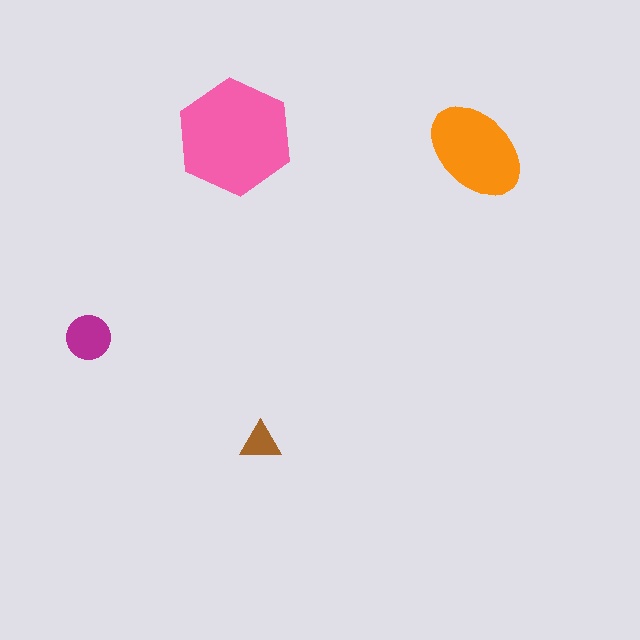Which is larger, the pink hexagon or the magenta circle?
The pink hexagon.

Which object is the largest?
The pink hexagon.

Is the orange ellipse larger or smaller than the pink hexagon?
Smaller.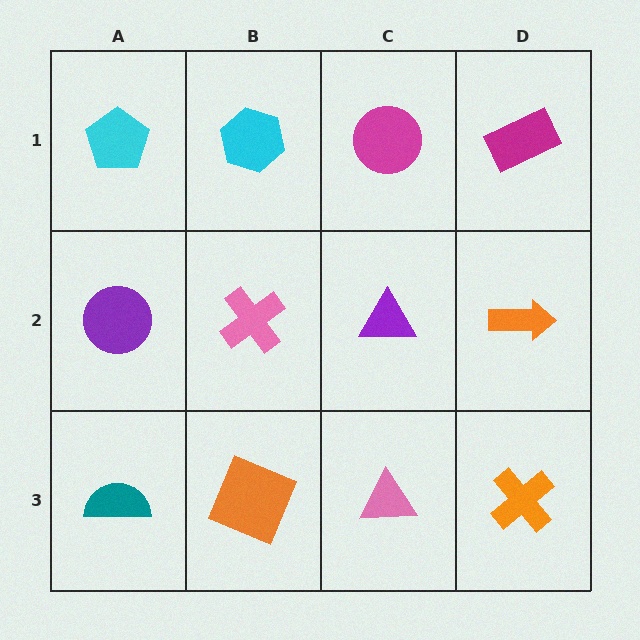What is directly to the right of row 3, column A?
An orange square.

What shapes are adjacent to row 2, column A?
A cyan pentagon (row 1, column A), a teal semicircle (row 3, column A), a pink cross (row 2, column B).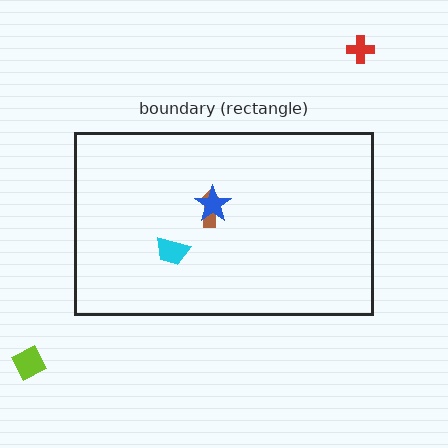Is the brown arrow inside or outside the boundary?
Inside.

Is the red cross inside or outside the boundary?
Outside.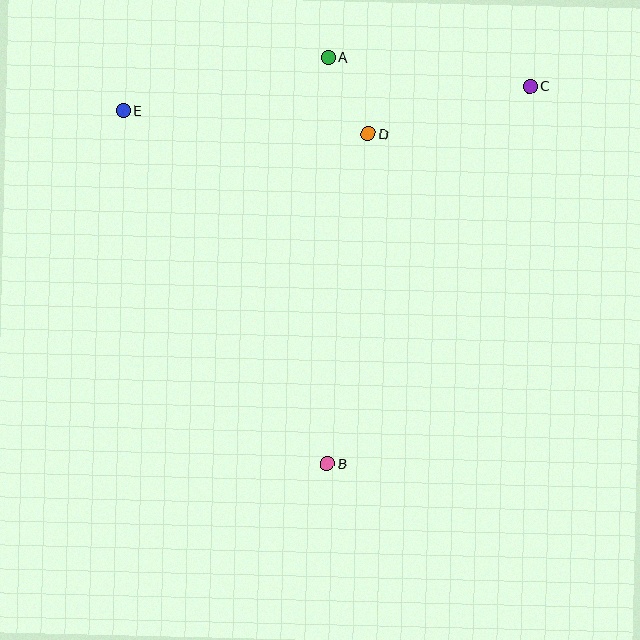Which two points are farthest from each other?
Points B and C are farthest from each other.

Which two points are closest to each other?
Points A and D are closest to each other.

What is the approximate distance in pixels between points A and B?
The distance between A and B is approximately 406 pixels.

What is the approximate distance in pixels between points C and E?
The distance between C and E is approximately 408 pixels.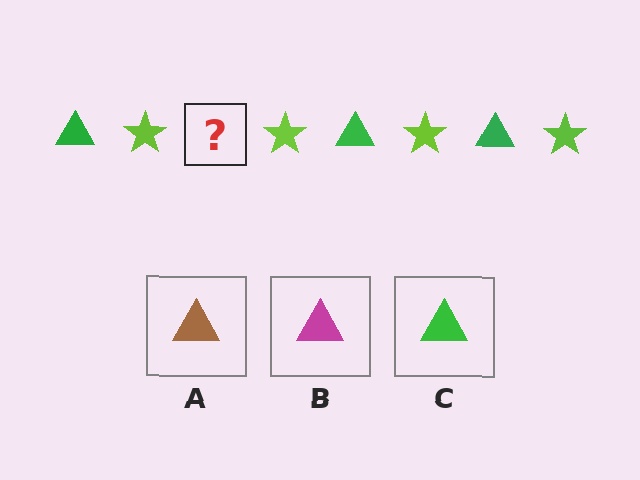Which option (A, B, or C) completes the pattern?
C.